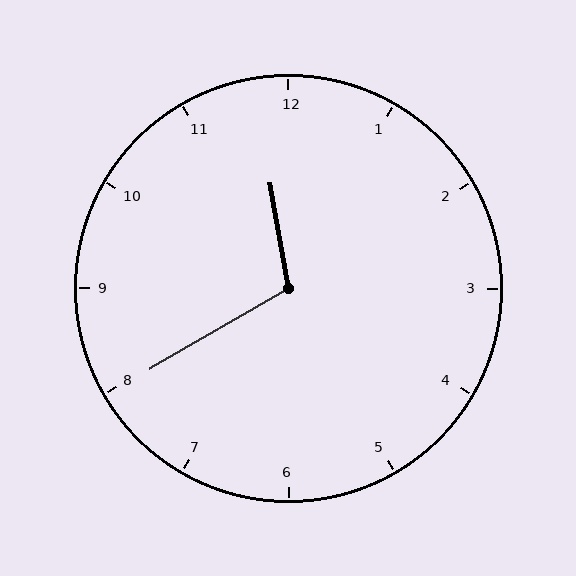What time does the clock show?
11:40.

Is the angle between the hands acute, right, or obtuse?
It is obtuse.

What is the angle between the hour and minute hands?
Approximately 110 degrees.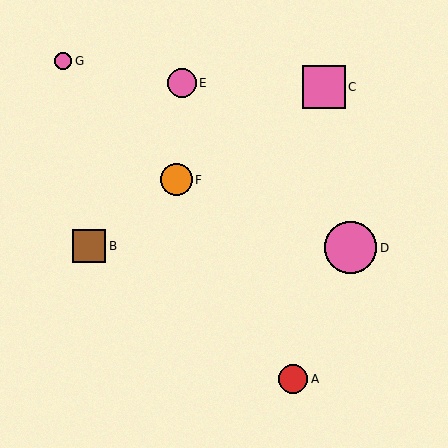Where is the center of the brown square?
The center of the brown square is at (89, 246).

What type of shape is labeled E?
Shape E is a pink circle.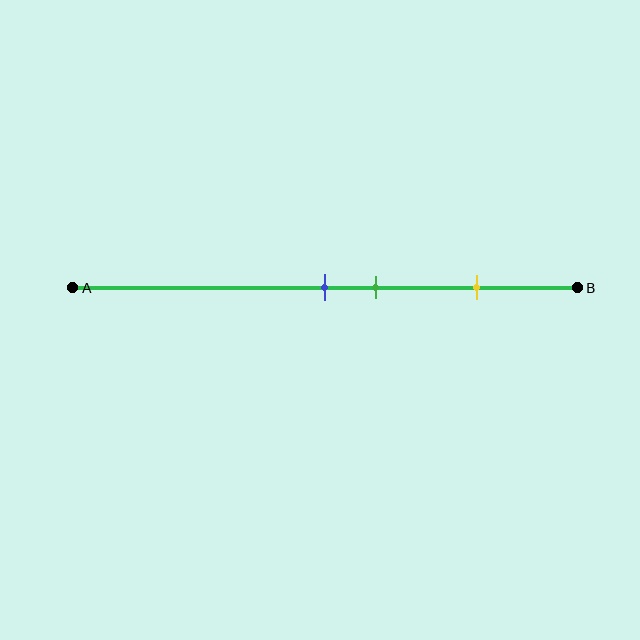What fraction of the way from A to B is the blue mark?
The blue mark is approximately 50% (0.5) of the way from A to B.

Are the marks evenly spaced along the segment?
No, the marks are not evenly spaced.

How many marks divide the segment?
There are 3 marks dividing the segment.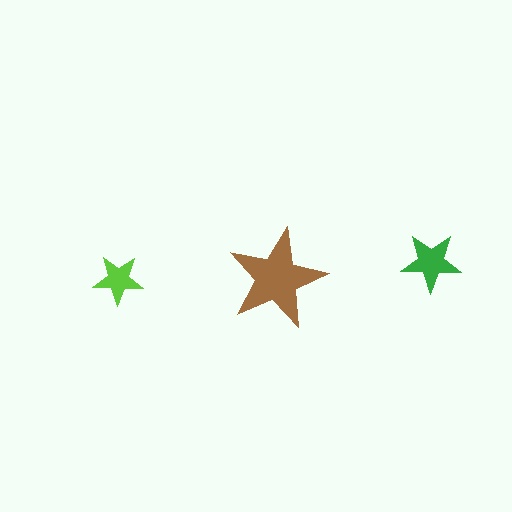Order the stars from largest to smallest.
the brown one, the green one, the lime one.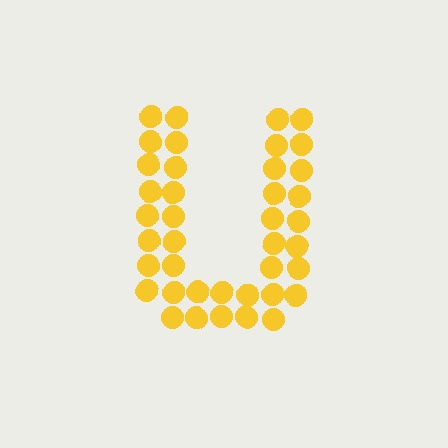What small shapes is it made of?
It is made of small circles.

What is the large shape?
The large shape is the letter U.